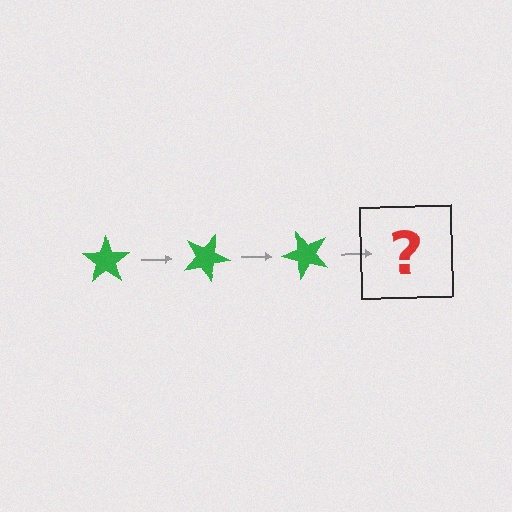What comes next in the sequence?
The next element should be a green star rotated 75 degrees.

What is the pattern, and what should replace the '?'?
The pattern is that the star rotates 25 degrees each step. The '?' should be a green star rotated 75 degrees.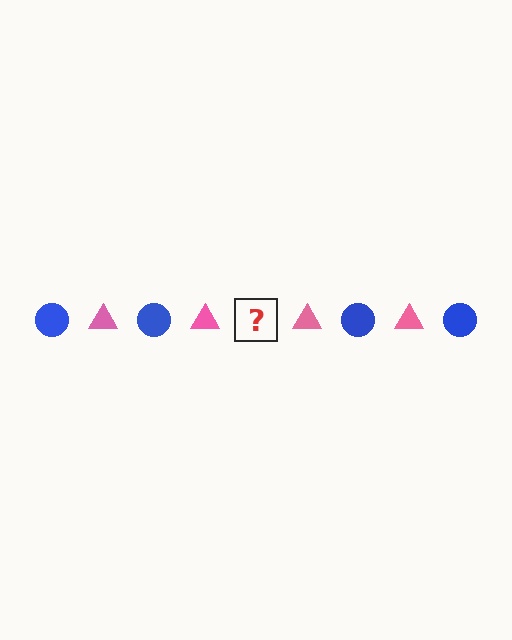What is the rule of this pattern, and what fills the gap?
The rule is that the pattern alternates between blue circle and pink triangle. The gap should be filled with a blue circle.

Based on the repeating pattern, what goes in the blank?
The blank should be a blue circle.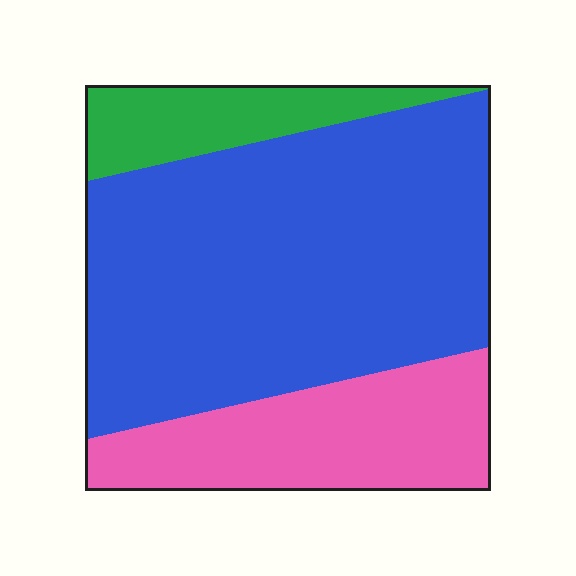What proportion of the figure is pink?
Pink takes up about one quarter (1/4) of the figure.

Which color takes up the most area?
Blue, at roughly 65%.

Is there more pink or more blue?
Blue.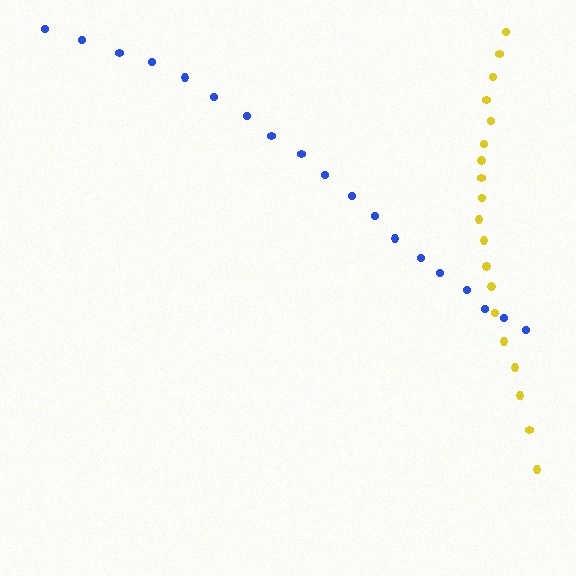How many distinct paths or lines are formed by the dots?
There are 2 distinct paths.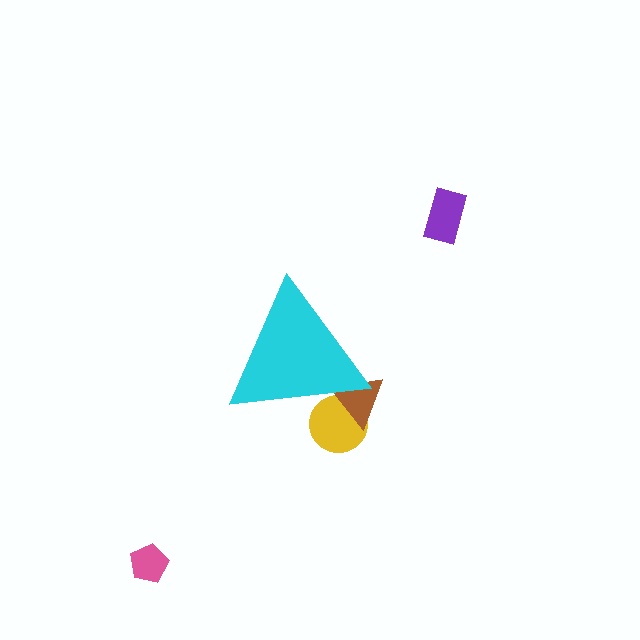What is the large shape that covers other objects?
A cyan triangle.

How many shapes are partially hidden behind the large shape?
2 shapes are partially hidden.